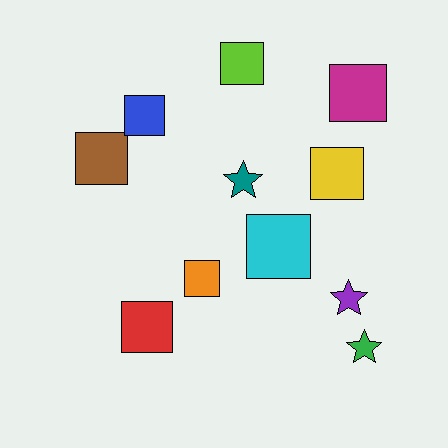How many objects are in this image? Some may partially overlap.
There are 11 objects.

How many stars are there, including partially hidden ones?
There are 3 stars.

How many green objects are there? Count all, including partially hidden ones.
There is 1 green object.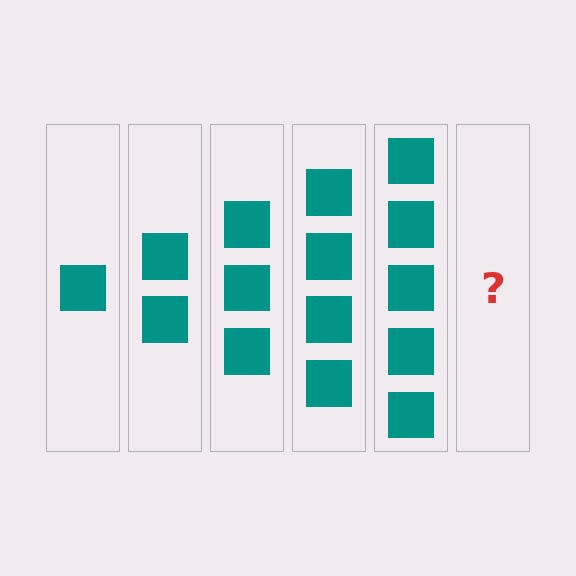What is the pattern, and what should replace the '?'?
The pattern is that each step adds one more square. The '?' should be 6 squares.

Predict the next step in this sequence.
The next step is 6 squares.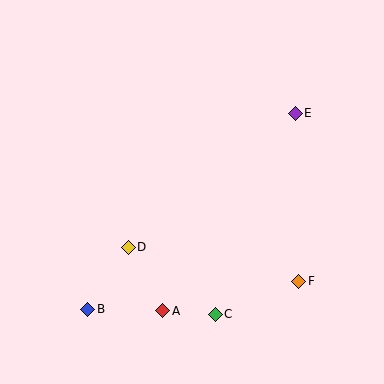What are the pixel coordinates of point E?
Point E is at (295, 113).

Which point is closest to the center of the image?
Point D at (128, 247) is closest to the center.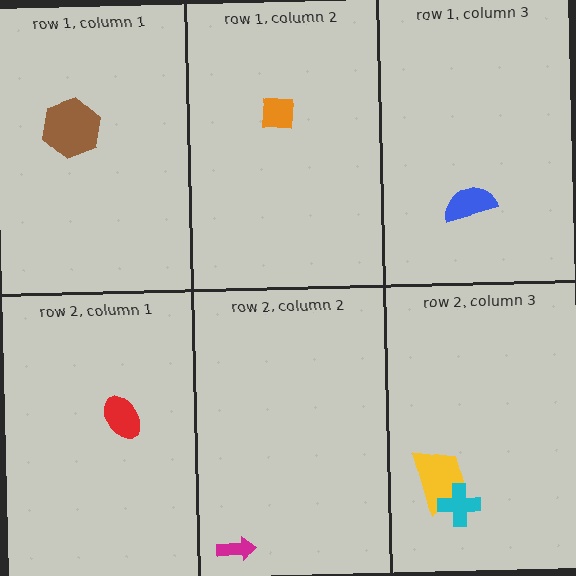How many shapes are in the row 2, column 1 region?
1.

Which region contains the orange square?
The row 1, column 2 region.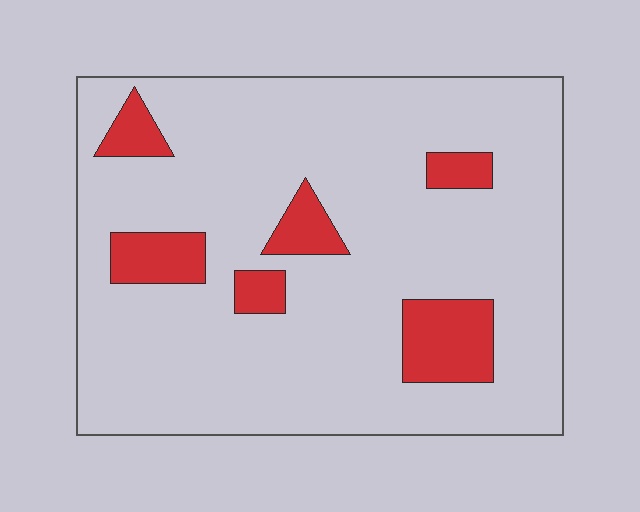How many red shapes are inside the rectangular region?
6.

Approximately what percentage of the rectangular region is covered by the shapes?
Approximately 15%.